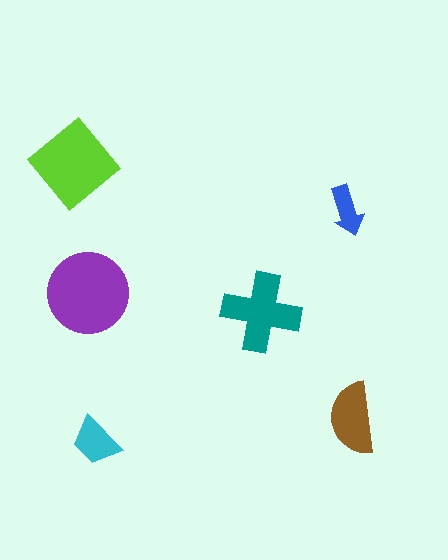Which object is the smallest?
The blue arrow.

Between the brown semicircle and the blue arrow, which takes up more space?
The brown semicircle.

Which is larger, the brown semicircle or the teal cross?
The teal cross.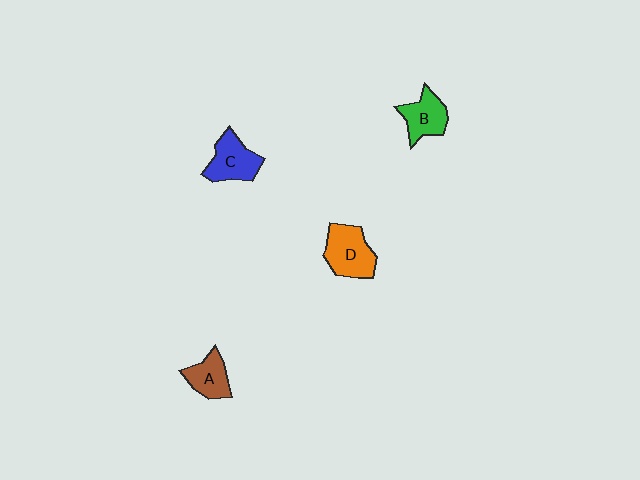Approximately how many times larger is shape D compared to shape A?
Approximately 1.5 times.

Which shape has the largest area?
Shape D (orange).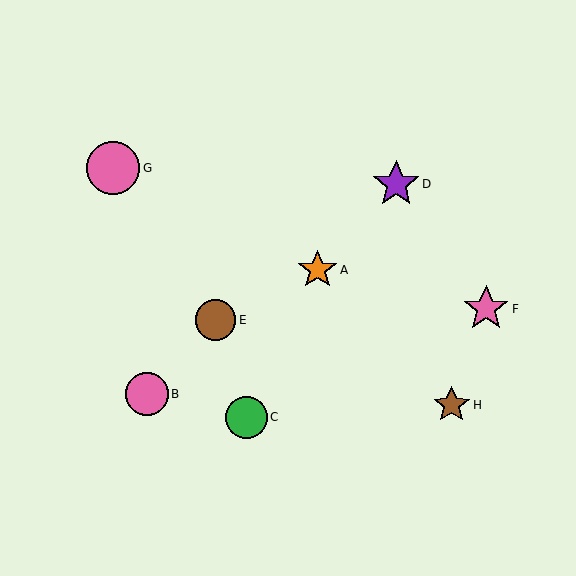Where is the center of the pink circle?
The center of the pink circle is at (113, 168).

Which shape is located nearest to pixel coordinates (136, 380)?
The pink circle (labeled B) at (147, 394) is nearest to that location.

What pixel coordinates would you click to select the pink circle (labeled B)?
Click at (147, 394) to select the pink circle B.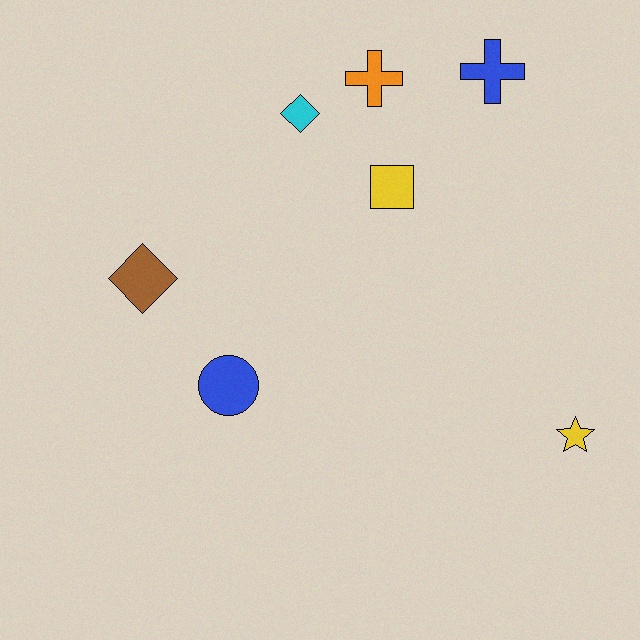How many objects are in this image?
There are 7 objects.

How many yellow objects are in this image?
There are 2 yellow objects.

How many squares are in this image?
There is 1 square.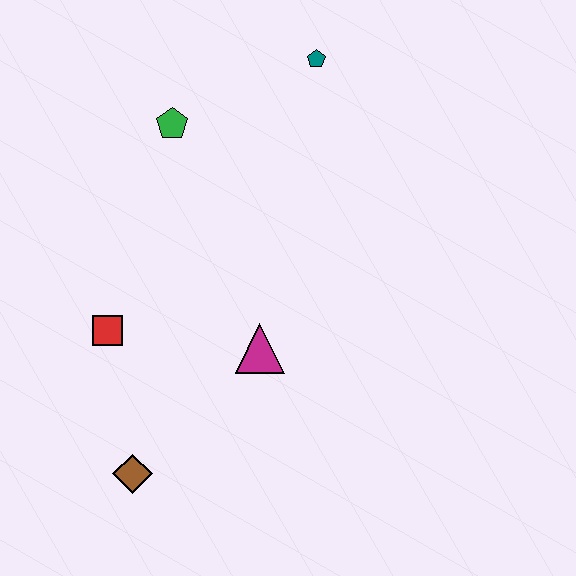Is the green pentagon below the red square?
No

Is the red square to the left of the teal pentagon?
Yes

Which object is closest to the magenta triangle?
The red square is closest to the magenta triangle.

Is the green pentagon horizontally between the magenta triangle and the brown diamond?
Yes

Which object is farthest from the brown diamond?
The teal pentagon is farthest from the brown diamond.